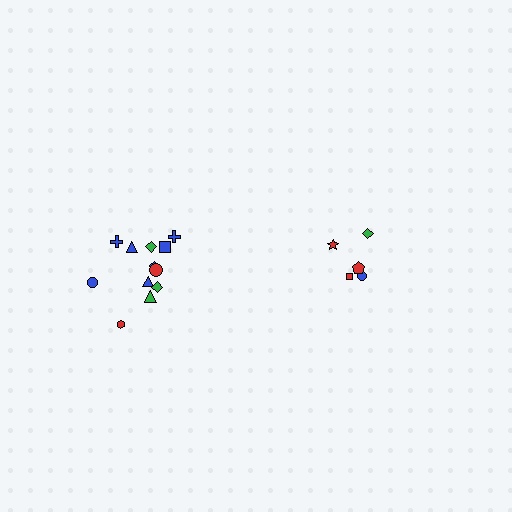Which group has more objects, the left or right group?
The left group.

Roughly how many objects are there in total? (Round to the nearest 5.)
Roughly 15 objects in total.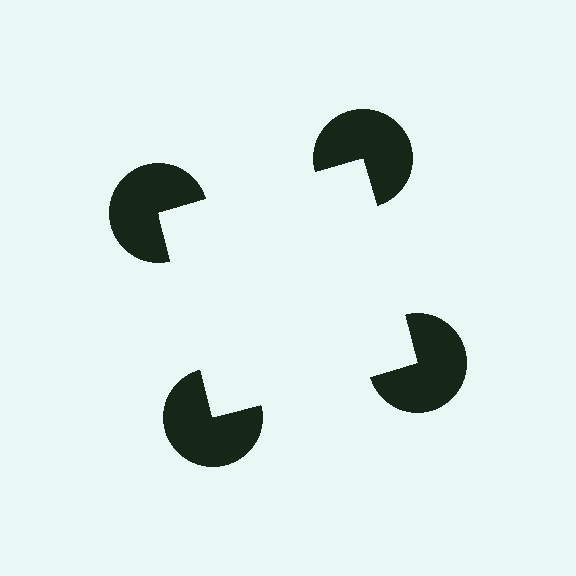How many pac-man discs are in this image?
There are 4 — one at each vertex of the illusory square.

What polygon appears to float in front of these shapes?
An illusory square — its edges are inferred from the aligned wedge cuts in the pac-man discs, not physically drawn.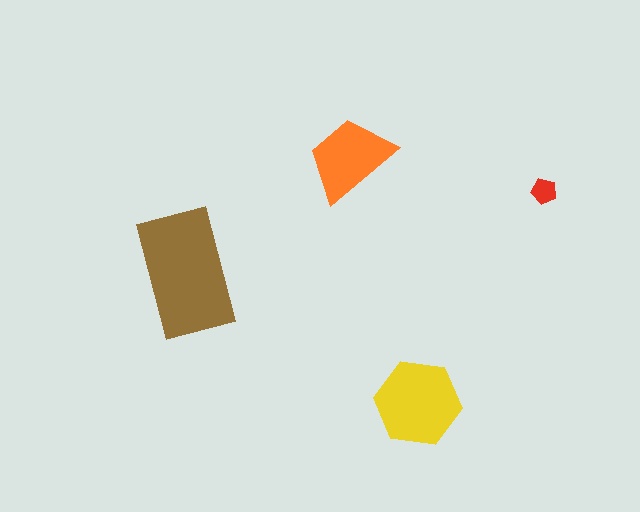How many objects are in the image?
There are 4 objects in the image.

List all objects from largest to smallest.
The brown rectangle, the yellow hexagon, the orange trapezoid, the red pentagon.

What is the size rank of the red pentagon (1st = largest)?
4th.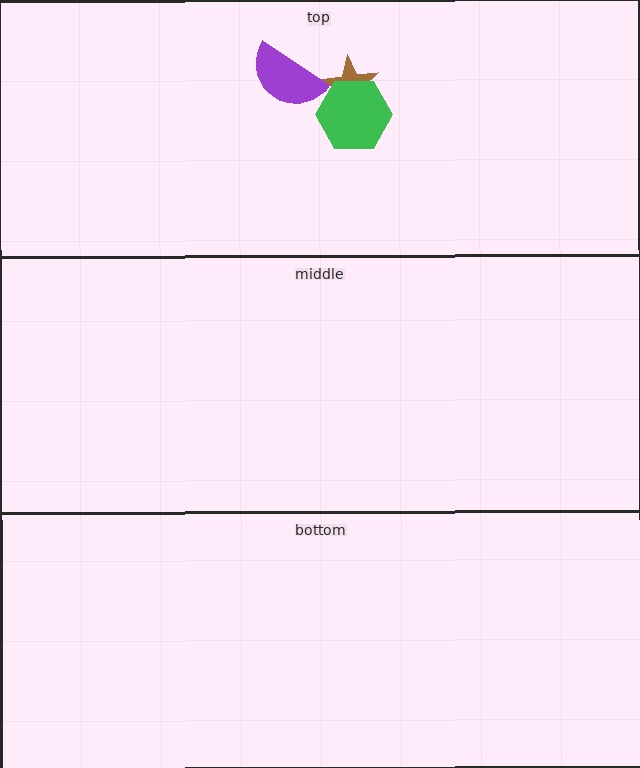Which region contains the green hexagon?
The top region.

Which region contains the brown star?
The top region.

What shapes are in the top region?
The brown star, the green hexagon, the purple semicircle.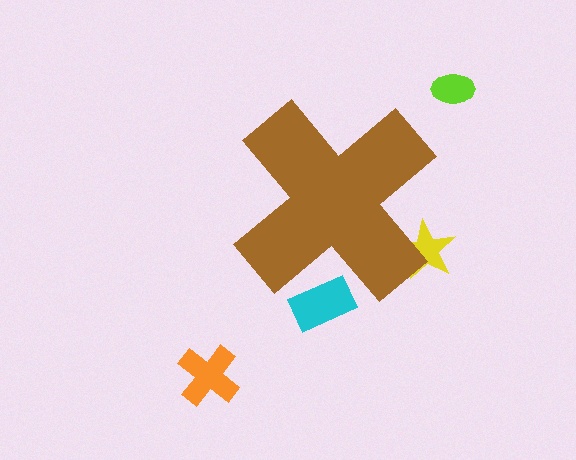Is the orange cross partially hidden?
No, the orange cross is fully visible.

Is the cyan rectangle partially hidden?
Yes, the cyan rectangle is partially hidden behind the brown cross.